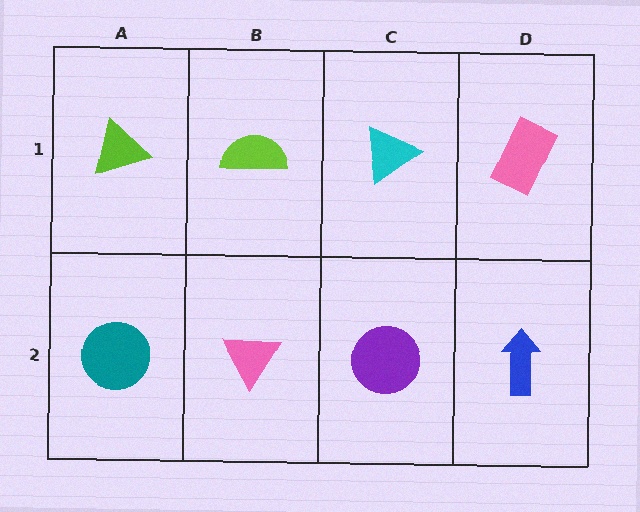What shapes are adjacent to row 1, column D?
A blue arrow (row 2, column D), a cyan triangle (row 1, column C).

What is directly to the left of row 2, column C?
A pink triangle.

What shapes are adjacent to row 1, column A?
A teal circle (row 2, column A), a lime semicircle (row 1, column B).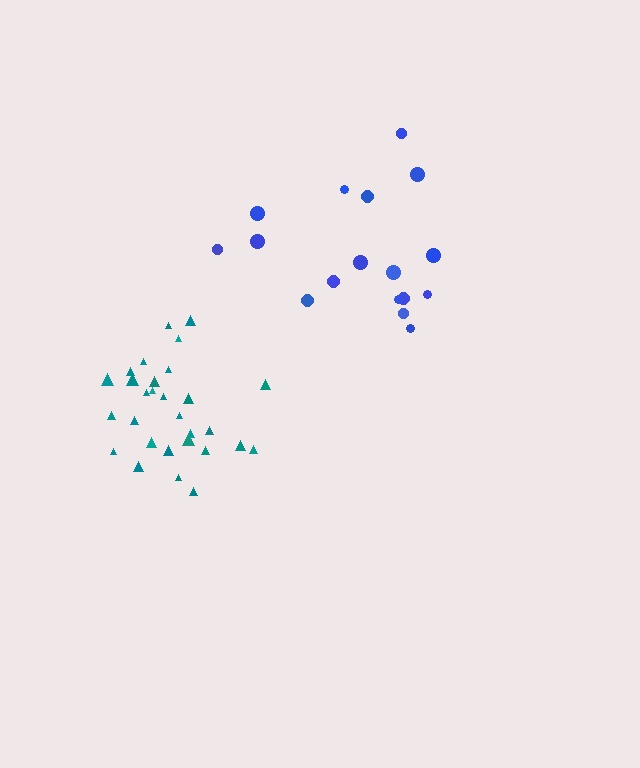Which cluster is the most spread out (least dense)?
Blue.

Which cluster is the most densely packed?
Teal.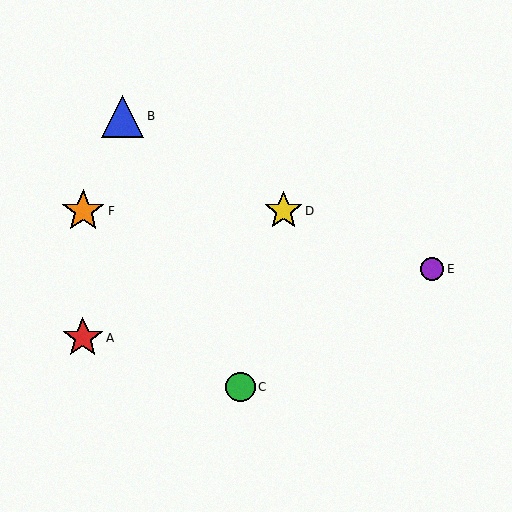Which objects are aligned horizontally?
Objects D, F are aligned horizontally.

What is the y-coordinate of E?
Object E is at y≈269.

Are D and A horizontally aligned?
No, D is at y≈211 and A is at y≈338.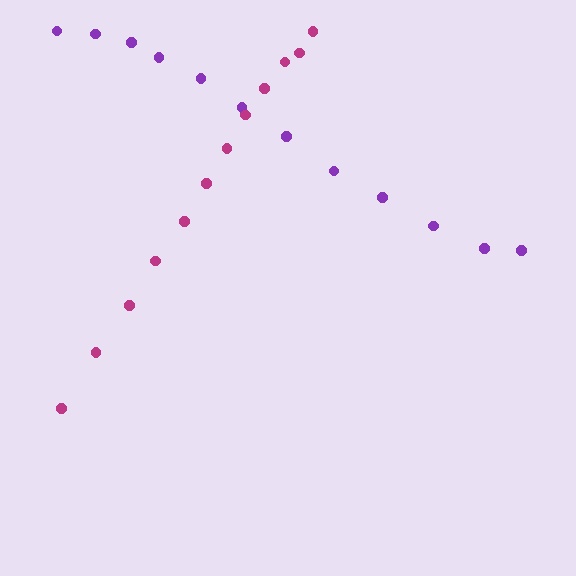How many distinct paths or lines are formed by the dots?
There are 2 distinct paths.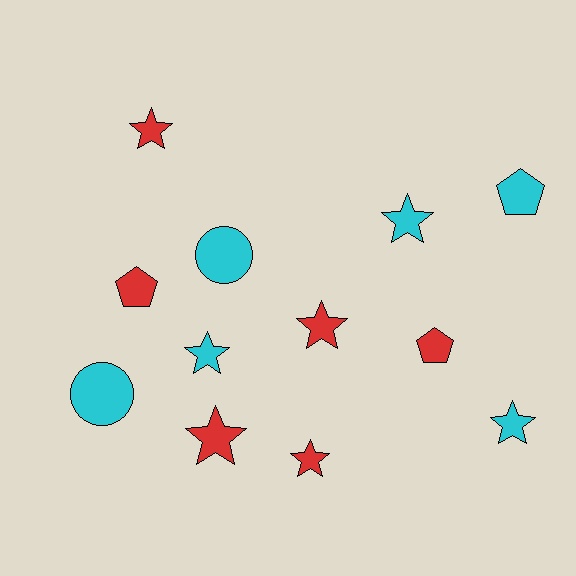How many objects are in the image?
There are 12 objects.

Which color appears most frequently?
Cyan, with 6 objects.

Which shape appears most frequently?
Star, with 7 objects.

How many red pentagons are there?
There are 2 red pentagons.